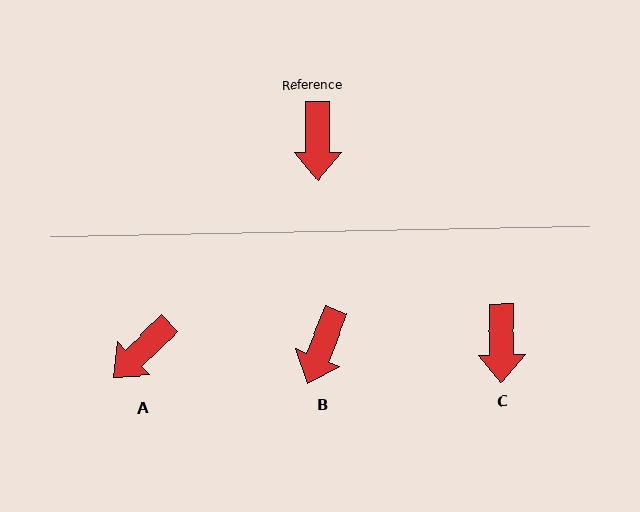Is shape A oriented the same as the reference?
No, it is off by about 46 degrees.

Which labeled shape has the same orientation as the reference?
C.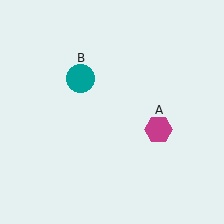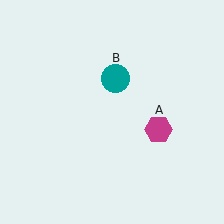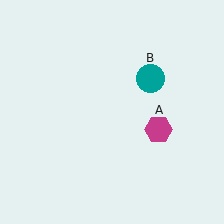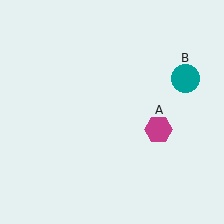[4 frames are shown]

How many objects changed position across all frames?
1 object changed position: teal circle (object B).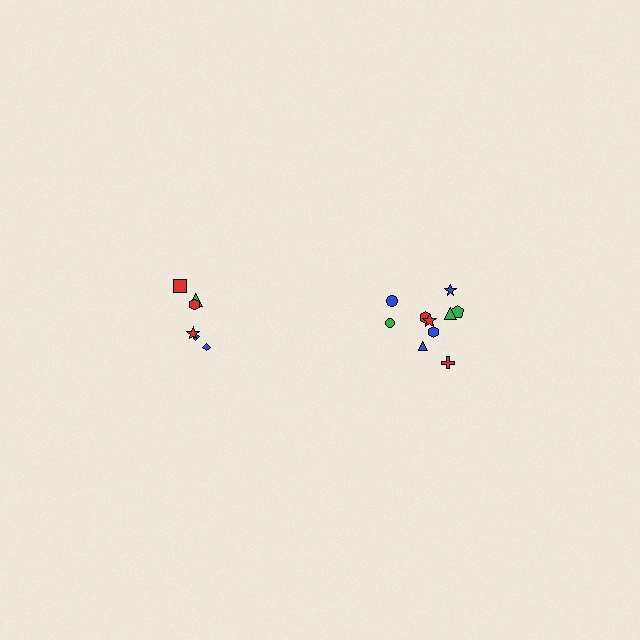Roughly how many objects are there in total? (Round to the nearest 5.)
Roughly 15 objects in total.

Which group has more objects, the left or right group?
The right group.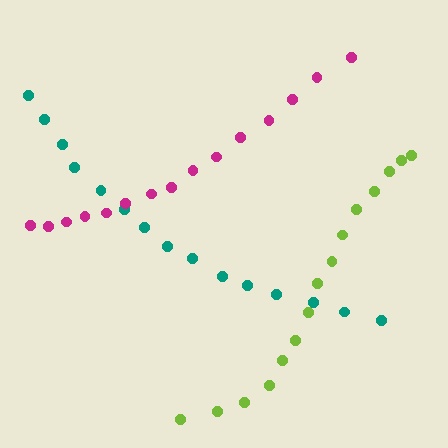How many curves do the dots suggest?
There are 3 distinct paths.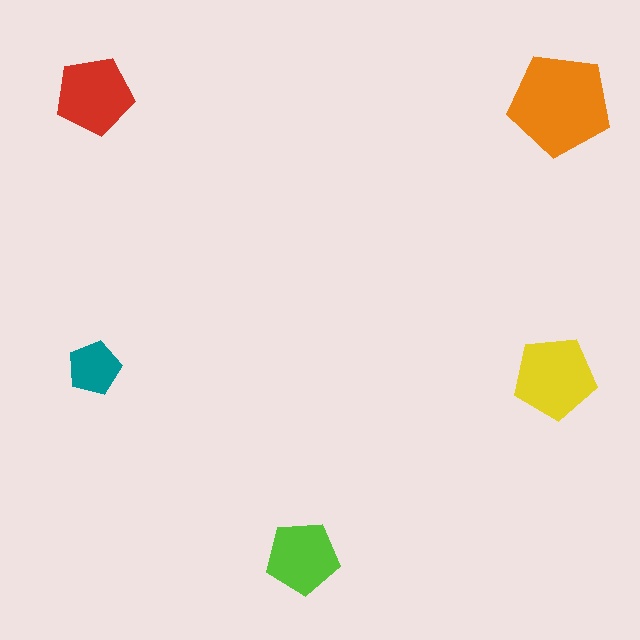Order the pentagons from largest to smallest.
the orange one, the yellow one, the red one, the lime one, the teal one.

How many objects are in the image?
There are 5 objects in the image.